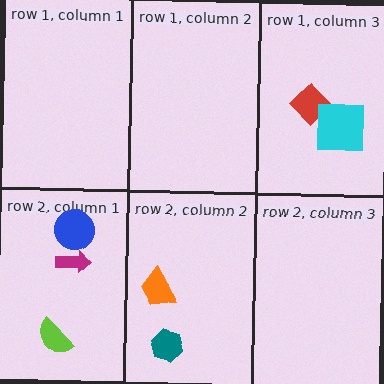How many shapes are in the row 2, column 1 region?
3.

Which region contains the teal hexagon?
The row 2, column 2 region.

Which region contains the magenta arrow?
The row 2, column 1 region.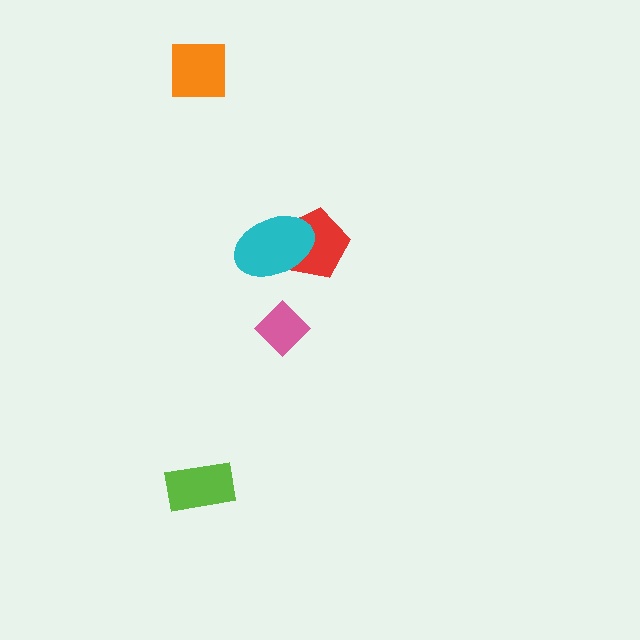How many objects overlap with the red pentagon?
1 object overlaps with the red pentagon.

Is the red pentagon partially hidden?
Yes, it is partially covered by another shape.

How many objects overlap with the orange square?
0 objects overlap with the orange square.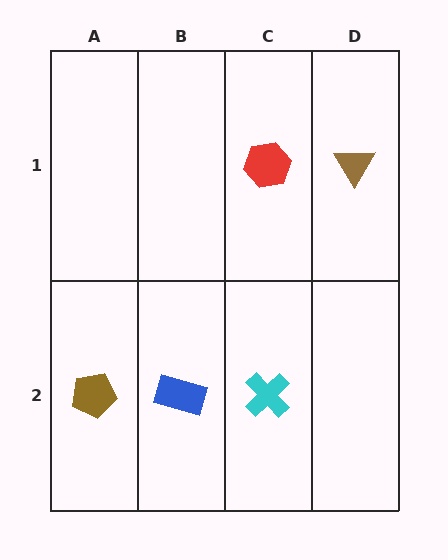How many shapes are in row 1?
2 shapes.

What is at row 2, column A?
A brown pentagon.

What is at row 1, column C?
A red hexagon.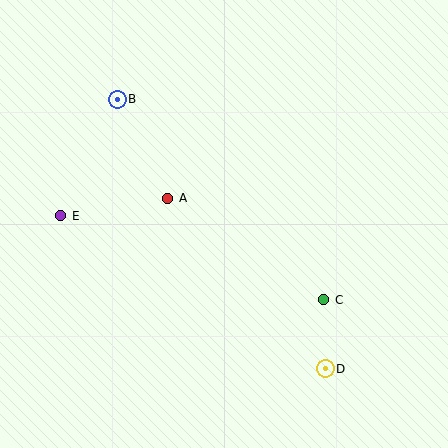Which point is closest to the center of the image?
Point A at (168, 198) is closest to the center.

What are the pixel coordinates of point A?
Point A is at (168, 198).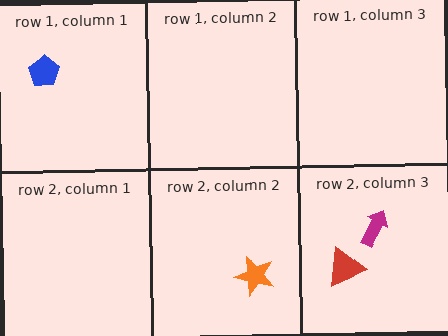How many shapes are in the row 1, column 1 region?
1.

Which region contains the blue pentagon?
The row 1, column 1 region.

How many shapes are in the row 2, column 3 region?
2.